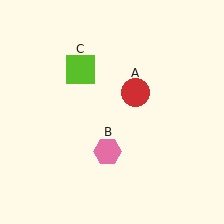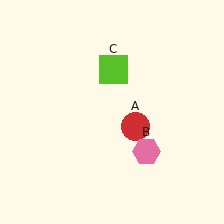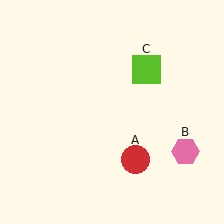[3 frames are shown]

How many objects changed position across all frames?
3 objects changed position: red circle (object A), pink hexagon (object B), lime square (object C).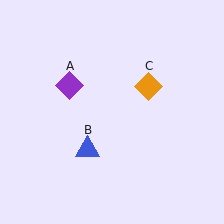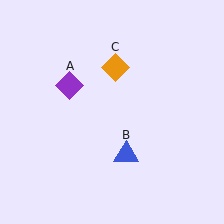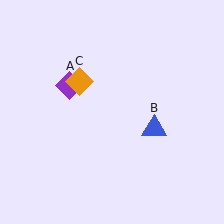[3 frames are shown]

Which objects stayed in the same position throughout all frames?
Purple diamond (object A) remained stationary.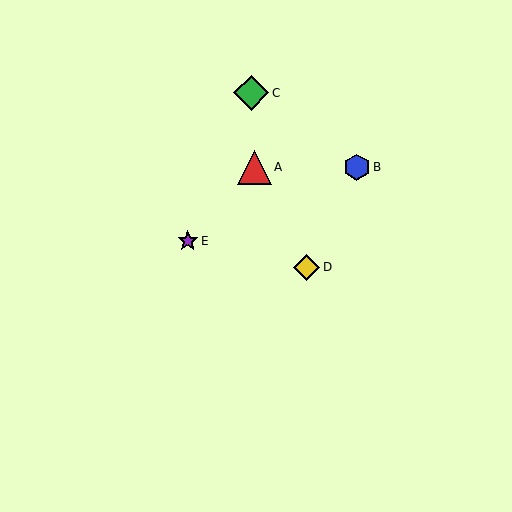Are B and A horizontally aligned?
Yes, both are at y≈167.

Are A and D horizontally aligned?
No, A is at y≈167 and D is at y≈267.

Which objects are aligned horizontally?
Objects A, B are aligned horizontally.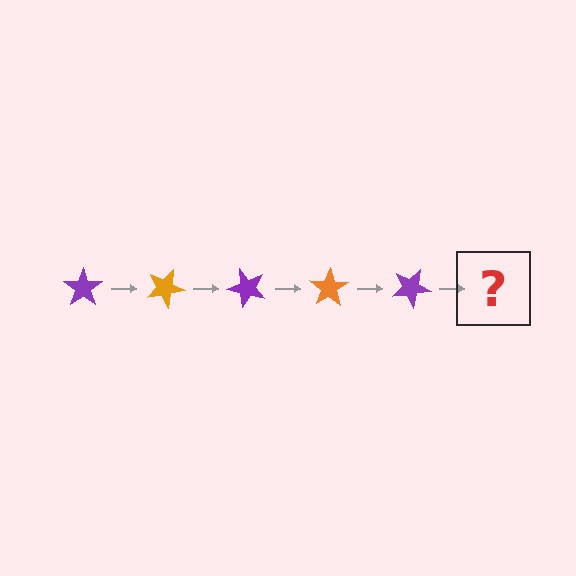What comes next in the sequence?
The next element should be an orange star, rotated 125 degrees from the start.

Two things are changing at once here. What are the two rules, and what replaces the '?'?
The two rules are that it rotates 25 degrees each step and the color cycles through purple and orange. The '?' should be an orange star, rotated 125 degrees from the start.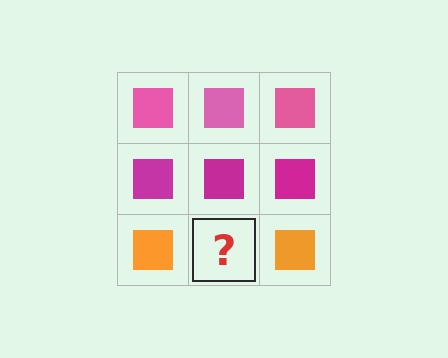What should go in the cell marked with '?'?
The missing cell should contain an orange square.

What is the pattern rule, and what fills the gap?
The rule is that each row has a consistent color. The gap should be filled with an orange square.